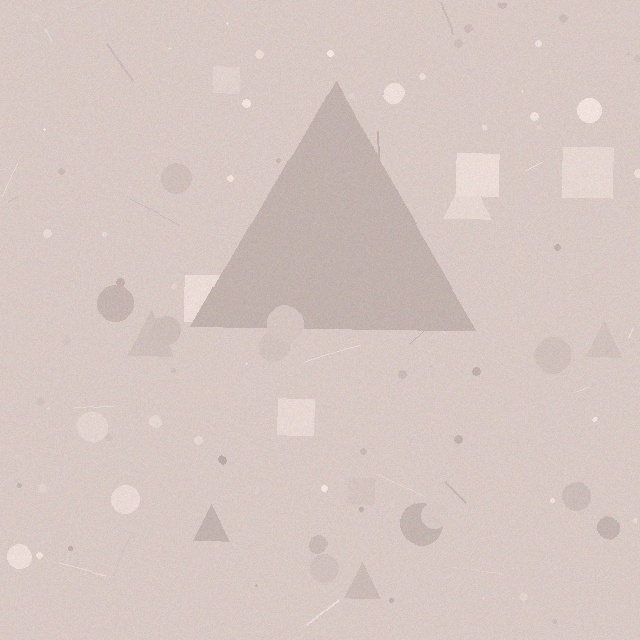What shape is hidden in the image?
A triangle is hidden in the image.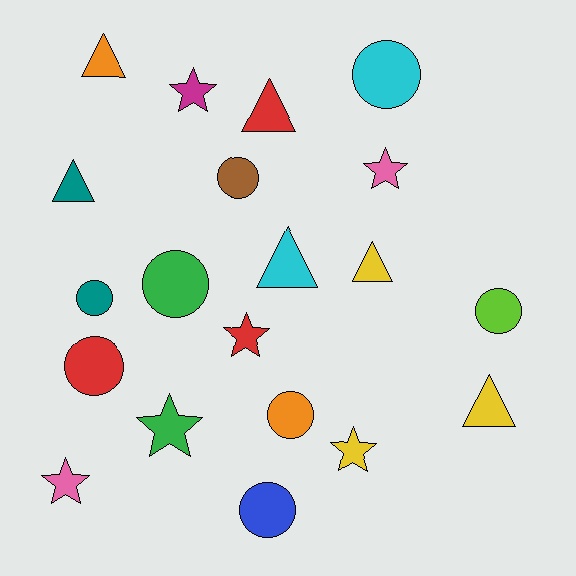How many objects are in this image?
There are 20 objects.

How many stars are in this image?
There are 6 stars.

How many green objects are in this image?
There are 2 green objects.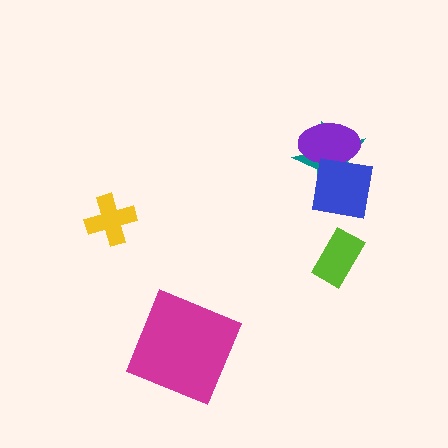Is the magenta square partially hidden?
No, no other shape covers it.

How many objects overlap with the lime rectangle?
0 objects overlap with the lime rectangle.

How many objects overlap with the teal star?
2 objects overlap with the teal star.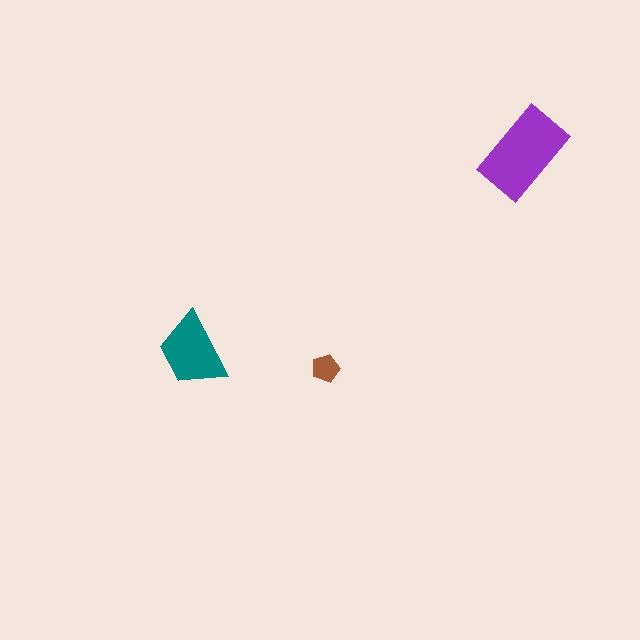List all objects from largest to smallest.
The purple rectangle, the teal trapezoid, the brown pentagon.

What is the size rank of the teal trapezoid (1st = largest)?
2nd.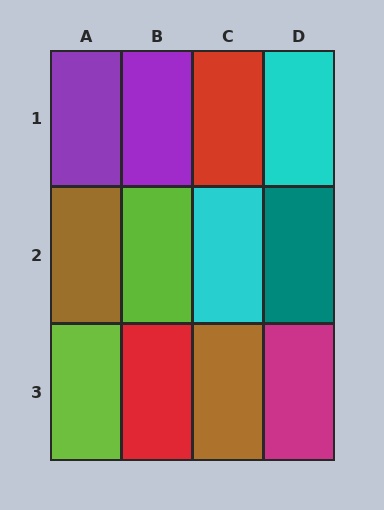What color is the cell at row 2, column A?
Brown.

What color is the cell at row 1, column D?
Cyan.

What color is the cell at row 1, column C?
Red.